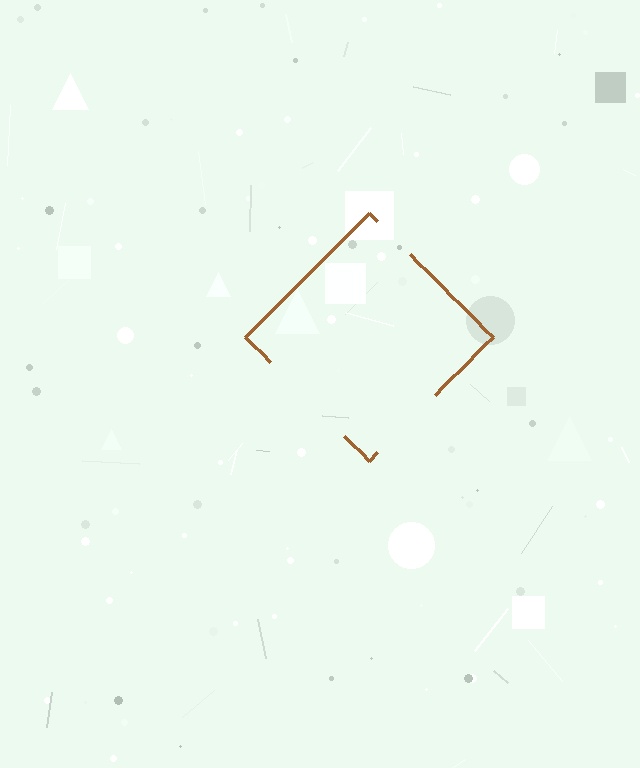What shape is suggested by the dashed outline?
The dashed outline suggests a diamond.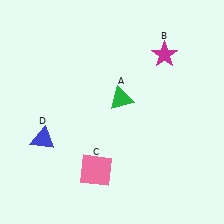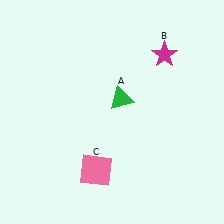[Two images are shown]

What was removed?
The blue triangle (D) was removed in Image 2.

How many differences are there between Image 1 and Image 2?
There is 1 difference between the two images.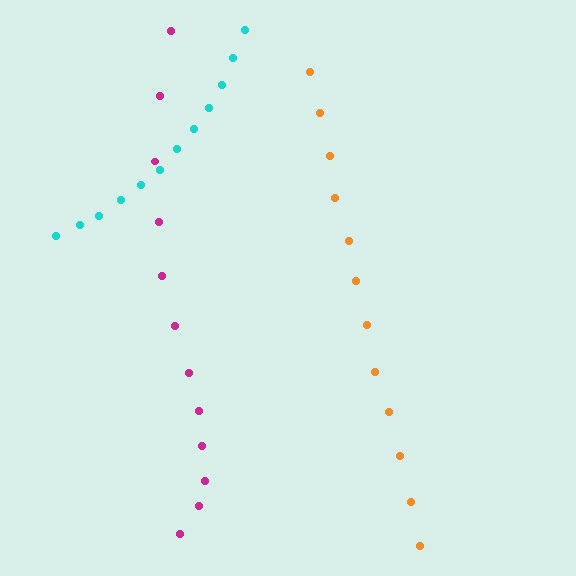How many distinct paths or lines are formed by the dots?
There are 3 distinct paths.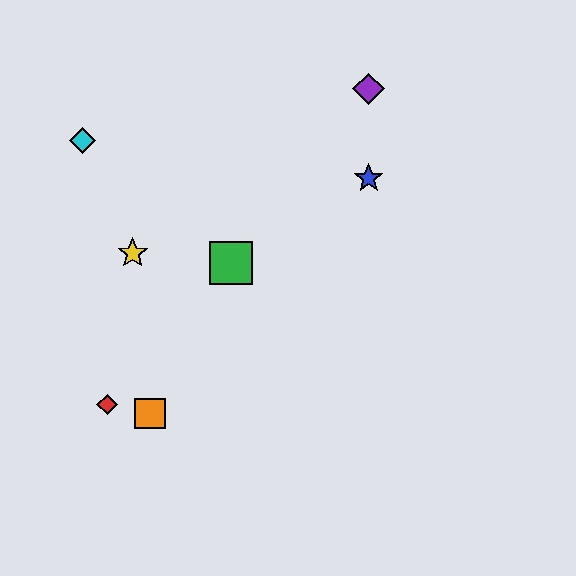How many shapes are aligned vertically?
2 shapes (the blue star, the purple diamond) are aligned vertically.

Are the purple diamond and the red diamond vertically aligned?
No, the purple diamond is at x≈369 and the red diamond is at x≈107.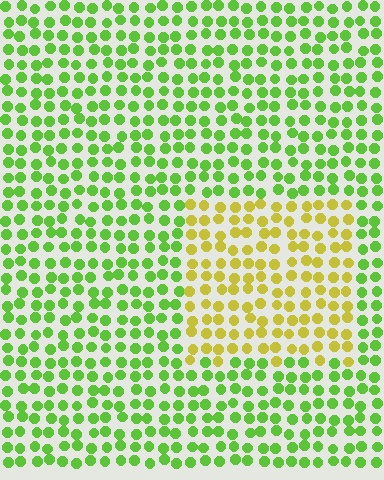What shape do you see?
I see a rectangle.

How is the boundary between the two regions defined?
The boundary is defined purely by a slight shift in hue (about 46 degrees). Spacing, size, and orientation are identical on both sides.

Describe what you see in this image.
The image is filled with small lime elements in a uniform arrangement. A rectangle-shaped region is visible where the elements are tinted to a slightly different hue, forming a subtle color boundary.